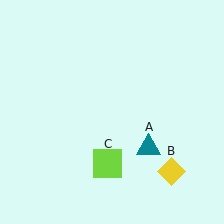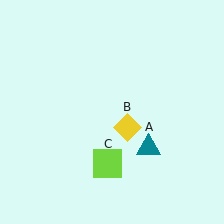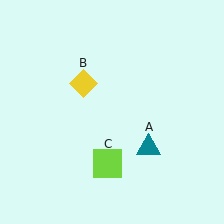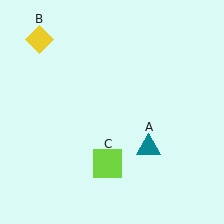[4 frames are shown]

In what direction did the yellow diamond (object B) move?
The yellow diamond (object B) moved up and to the left.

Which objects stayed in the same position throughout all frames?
Teal triangle (object A) and lime square (object C) remained stationary.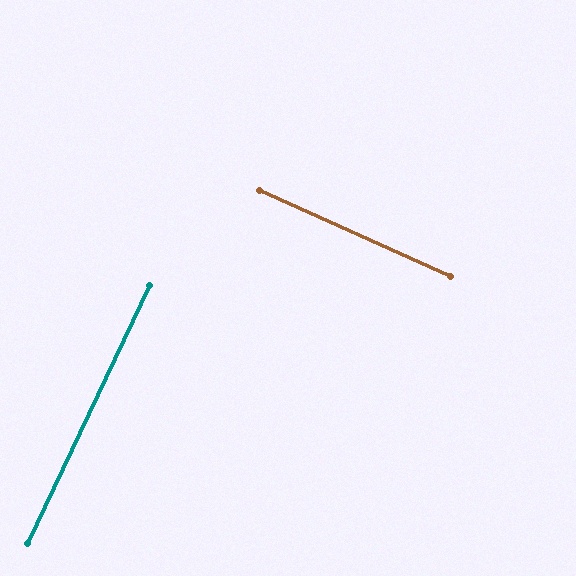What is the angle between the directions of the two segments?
Approximately 89 degrees.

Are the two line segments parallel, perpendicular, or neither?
Perpendicular — they meet at approximately 89°.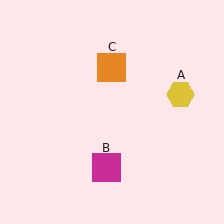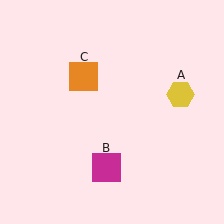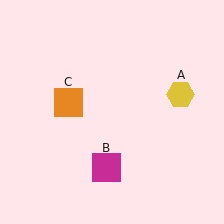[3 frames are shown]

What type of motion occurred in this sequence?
The orange square (object C) rotated counterclockwise around the center of the scene.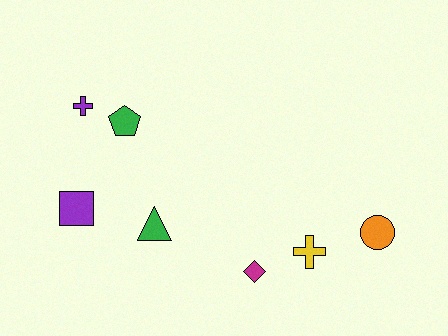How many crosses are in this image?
There are 2 crosses.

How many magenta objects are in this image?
There is 1 magenta object.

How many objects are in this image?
There are 7 objects.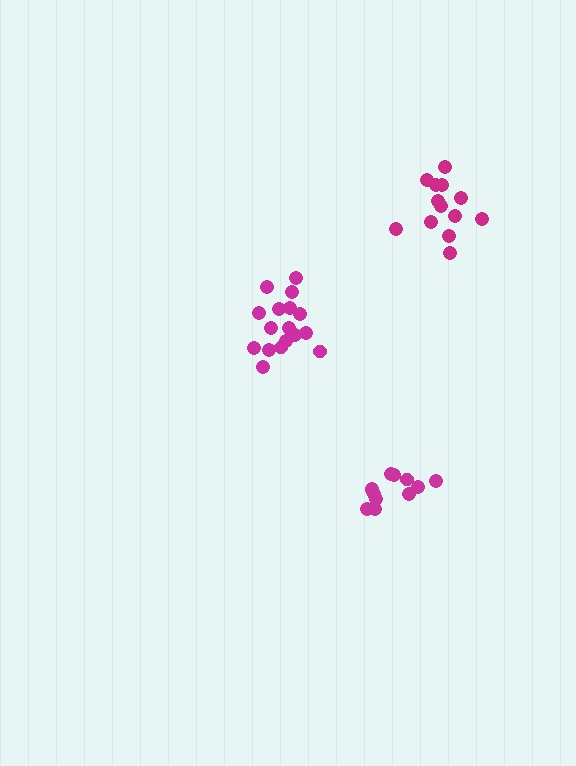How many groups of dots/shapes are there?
There are 3 groups.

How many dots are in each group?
Group 1: 13 dots, Group 2: 17 dots, Group 3: 12 dots (42 total).